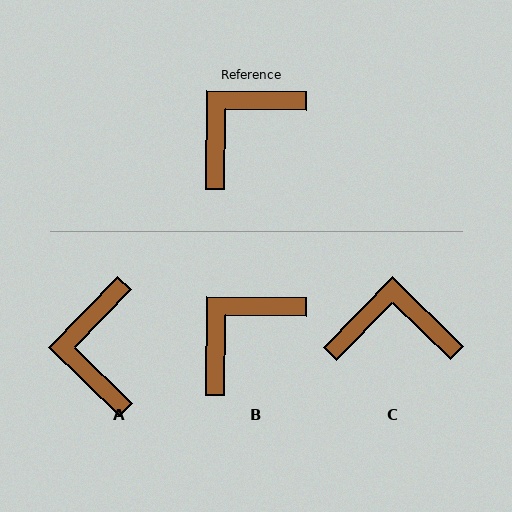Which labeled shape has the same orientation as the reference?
B.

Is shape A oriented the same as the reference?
No, it is off by about 46 degrees.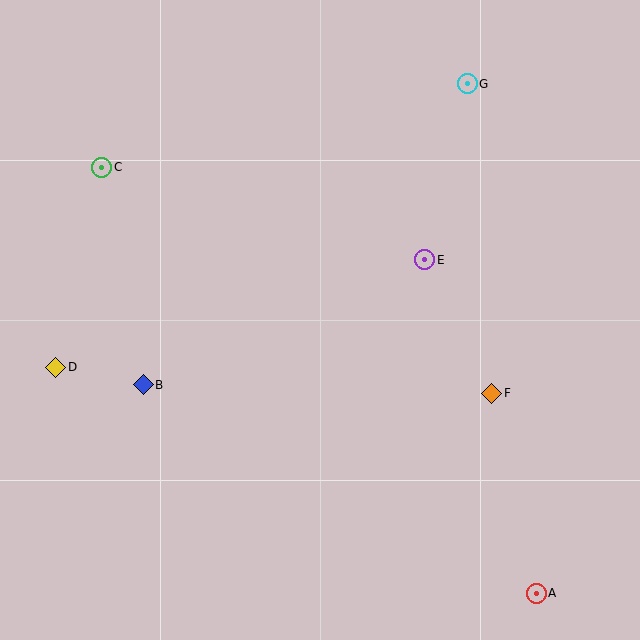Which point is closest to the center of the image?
Point E at (425, 260) is closest to the center.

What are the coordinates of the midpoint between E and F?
The midpoint between E and F is at (458, 326).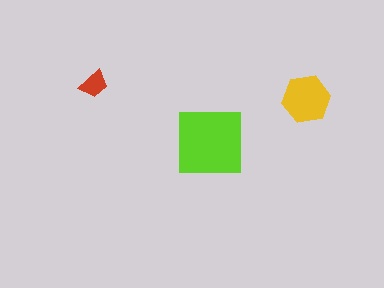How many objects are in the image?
There are 3 objects in the image.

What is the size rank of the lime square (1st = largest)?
1st.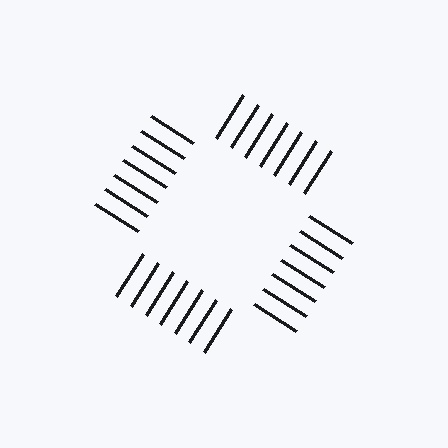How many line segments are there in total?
28 — 7 along each of the 4 edges.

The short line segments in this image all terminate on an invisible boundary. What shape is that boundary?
An illusory square — the line segments terminate on its edges but no continuous stroke is drawn.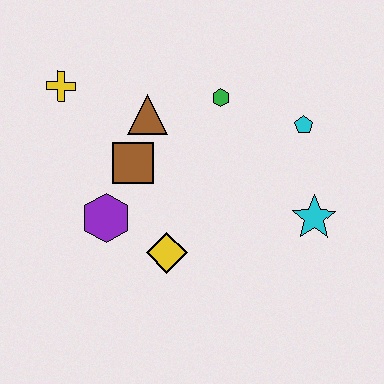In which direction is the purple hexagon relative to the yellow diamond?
The purple hexagon is to the left of the yellow diamond.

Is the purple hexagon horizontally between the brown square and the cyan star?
No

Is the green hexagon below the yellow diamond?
No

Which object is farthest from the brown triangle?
The cyan star is farthest from the brown triangle.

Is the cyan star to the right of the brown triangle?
Yes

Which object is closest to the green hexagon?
The brown triangle is closest to the green hexagon.